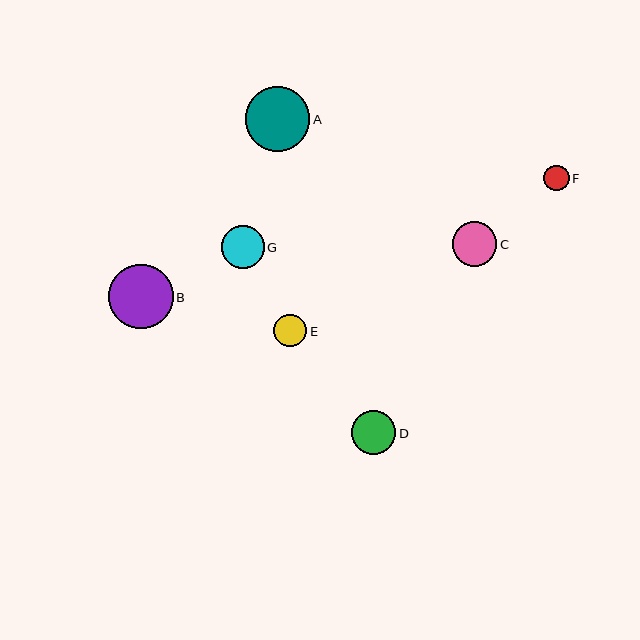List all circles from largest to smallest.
From largest to smallest: B, A, C, D, G, E, F.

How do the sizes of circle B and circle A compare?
Circle B and circle A are approximately the same size.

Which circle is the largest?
Circle B is the largest with a size of approximately 65 pixels.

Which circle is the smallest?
Circle F is the smallest with a size of approximately 25 pixels.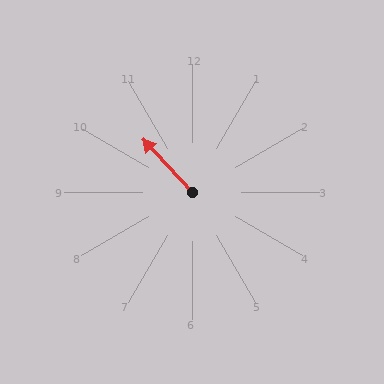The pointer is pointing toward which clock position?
Roughly 11 o'clock.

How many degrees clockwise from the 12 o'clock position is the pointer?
Approximately 317 degrees.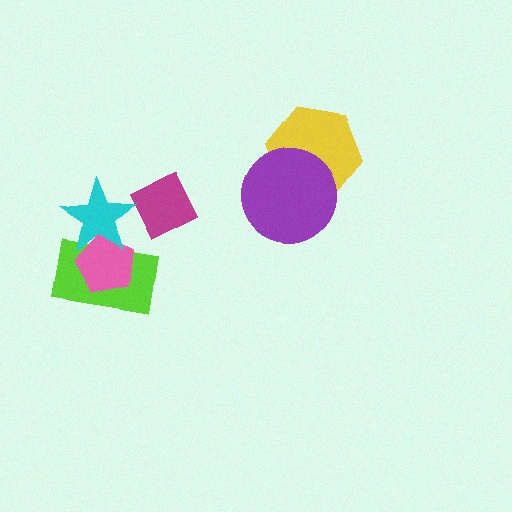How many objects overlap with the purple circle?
1 object overlaps with the purple circle.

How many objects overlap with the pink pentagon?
2 objects overlap with the pink pentagon.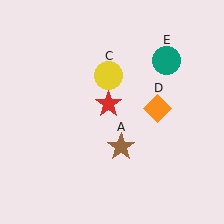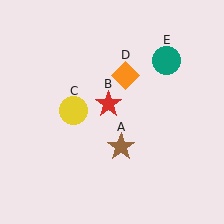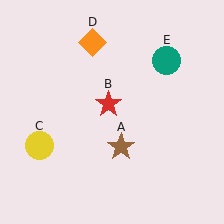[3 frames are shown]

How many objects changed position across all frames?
2 objects changed position: yellow circle (object C), orange diamond (object D).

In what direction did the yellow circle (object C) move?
The yellow circle (object C) moved down and to the left.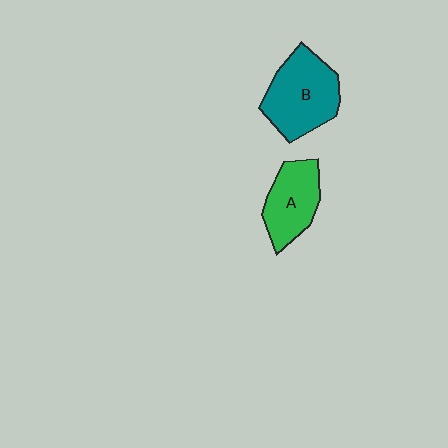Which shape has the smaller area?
Shape A (green).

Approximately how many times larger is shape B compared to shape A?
Approximately 1.3 times.